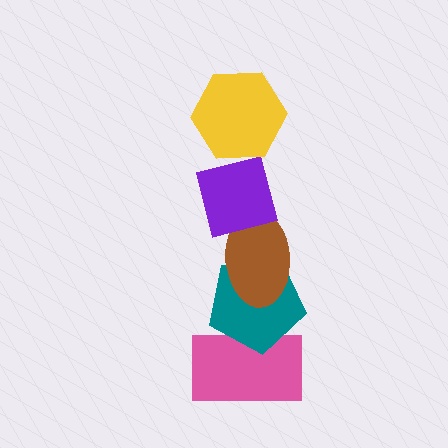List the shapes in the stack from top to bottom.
From top to bottom: the yellow hexagon, the purple square, the brown ellipse, the teal pentagon, the pink rectangle.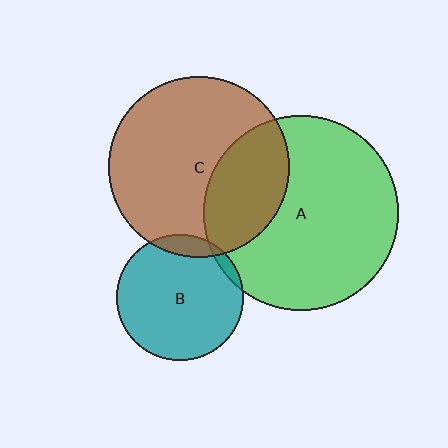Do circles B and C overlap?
Yes.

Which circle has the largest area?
Circle A (green).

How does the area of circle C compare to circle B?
Approximately 2.0 times.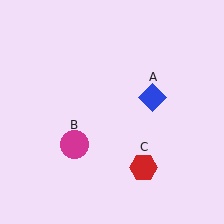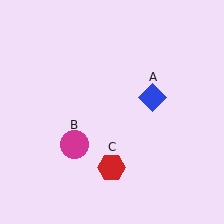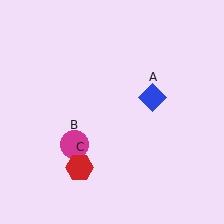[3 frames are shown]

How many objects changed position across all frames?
1 object changed position: red hexagon (object C).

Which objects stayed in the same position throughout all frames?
Blue diamond (object A) and magenta circle (object B) remained stationary.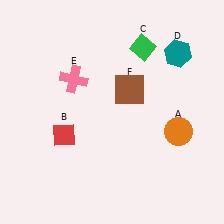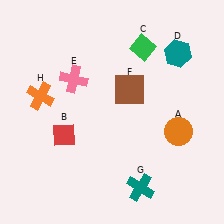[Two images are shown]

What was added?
A teal cross (G), an orange cross (H) were added in Image 2.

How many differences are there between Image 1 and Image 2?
There are 2 differences between the two images.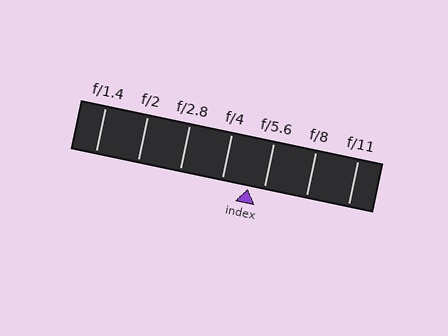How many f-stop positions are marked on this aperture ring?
There are 7 f-stop positions marked.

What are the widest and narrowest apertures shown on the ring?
The widest aperture shown is f/1.4 and the narrowest is f/11.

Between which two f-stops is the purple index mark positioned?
The index mark is between f/4 and f/5.6.